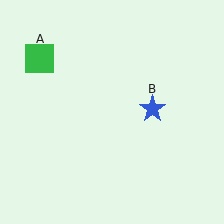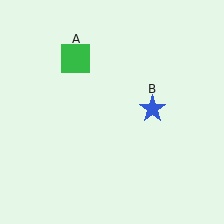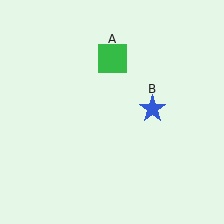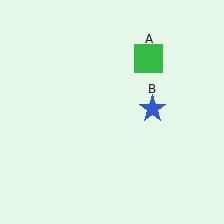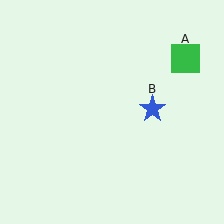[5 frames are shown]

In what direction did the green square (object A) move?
The green square (object A) moved right.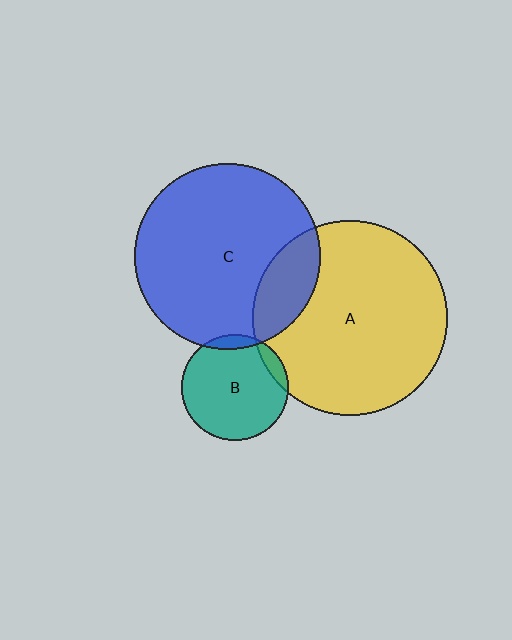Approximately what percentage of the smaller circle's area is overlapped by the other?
Approximately 20%.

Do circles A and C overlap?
Yes.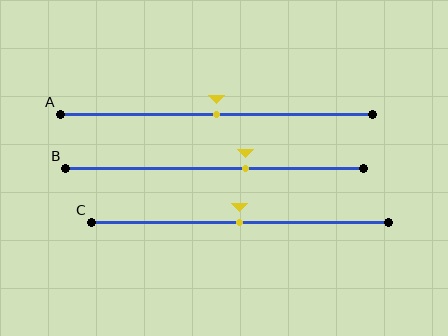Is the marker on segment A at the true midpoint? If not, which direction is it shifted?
Yes, the marker on segment A is at the true midpoint.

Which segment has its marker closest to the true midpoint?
Segment A has its marker closest to the true midpoint.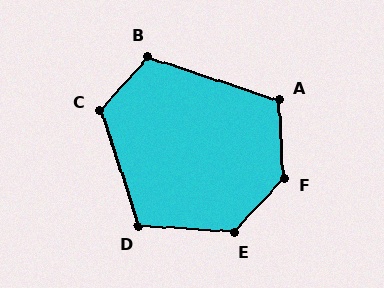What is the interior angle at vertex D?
Approximately 112 degrees (obtuse).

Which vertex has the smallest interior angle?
A, at approximately 111 degrees.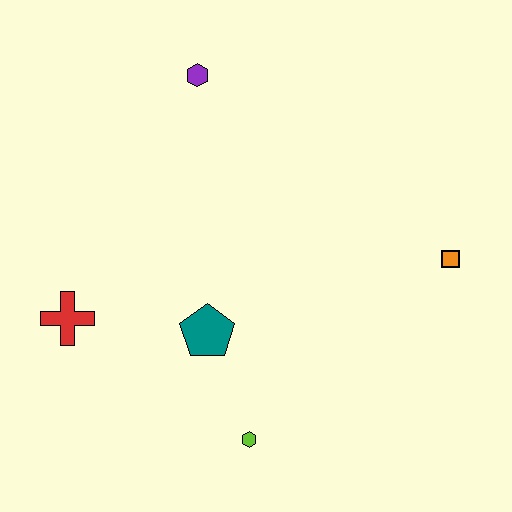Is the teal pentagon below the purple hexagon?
Yes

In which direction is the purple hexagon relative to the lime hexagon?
The purple hexagon is above the lime hexagon.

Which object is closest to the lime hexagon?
The teal pentagon is closest to the lime hexagon.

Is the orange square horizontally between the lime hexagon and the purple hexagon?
No